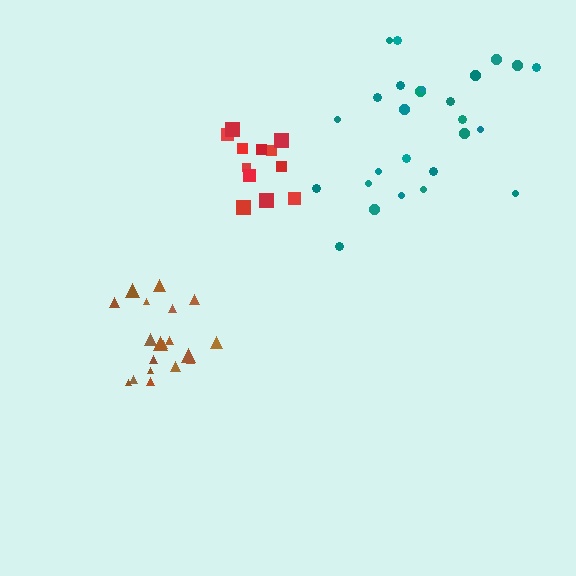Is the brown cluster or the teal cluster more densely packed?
Brown.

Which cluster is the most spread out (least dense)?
Teal.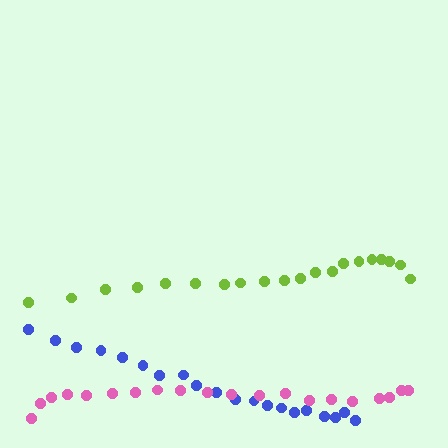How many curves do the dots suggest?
There are 3 distinct paths.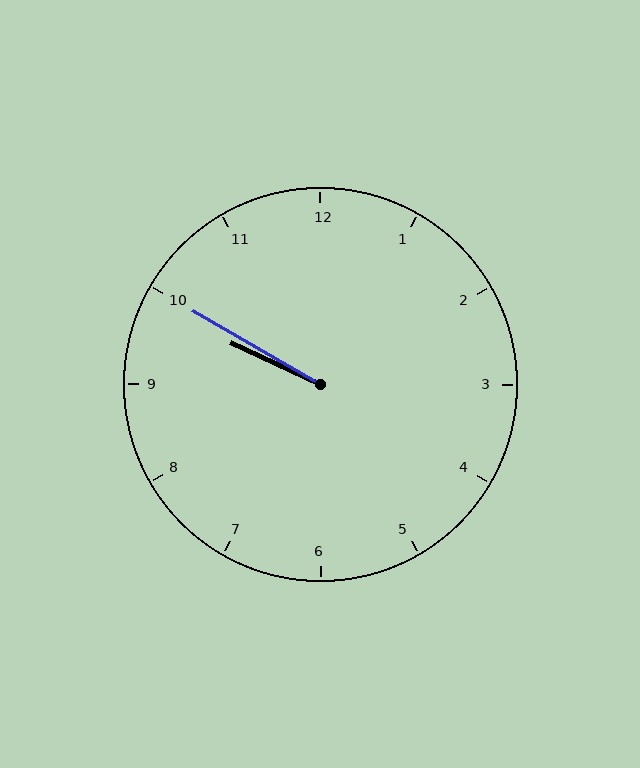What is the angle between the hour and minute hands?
Approximately 5 degrees.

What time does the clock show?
9:50.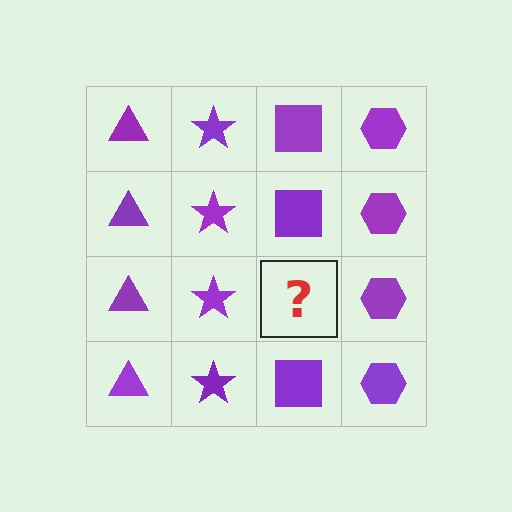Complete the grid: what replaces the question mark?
The question mark should be replaced with a purple square.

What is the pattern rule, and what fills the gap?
The rule is that each column has a consistent shape. The gap should be filled with a purple square.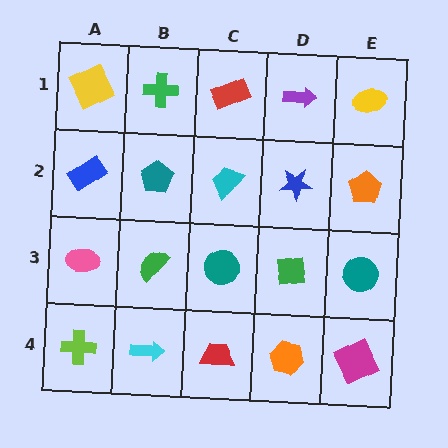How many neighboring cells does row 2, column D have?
4.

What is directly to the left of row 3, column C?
A green semicircle.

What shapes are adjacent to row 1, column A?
A blue rectangle (row 2, column A), a green cross (row 1, column B).